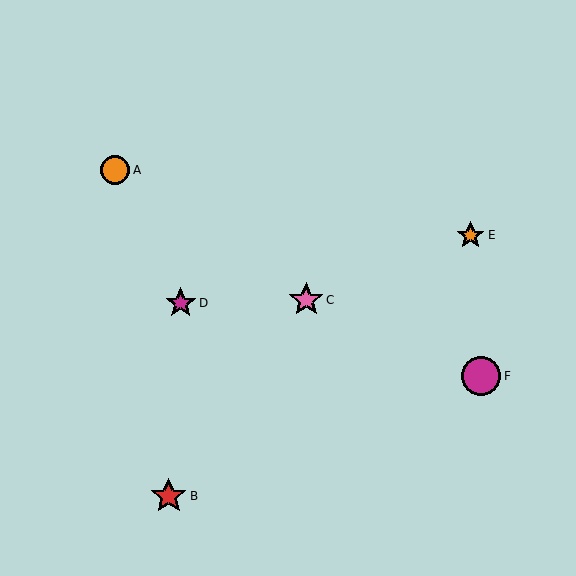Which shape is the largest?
The magenta circle (labeled F) is the largest.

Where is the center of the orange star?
The center of the orange star is at (471, 235).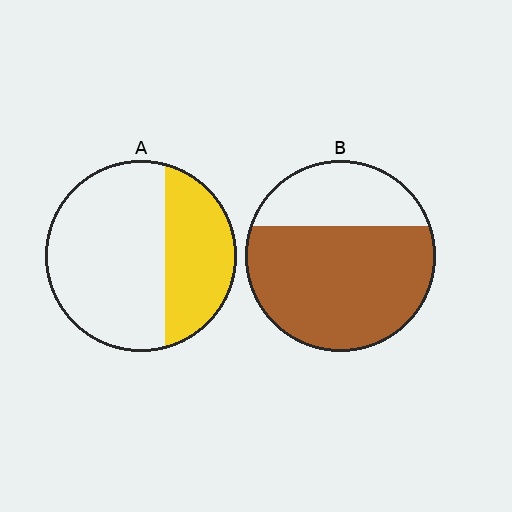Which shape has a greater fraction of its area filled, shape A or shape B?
Shape B.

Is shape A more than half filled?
No.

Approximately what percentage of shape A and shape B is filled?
A is approximately 35% and B is approximately 70%.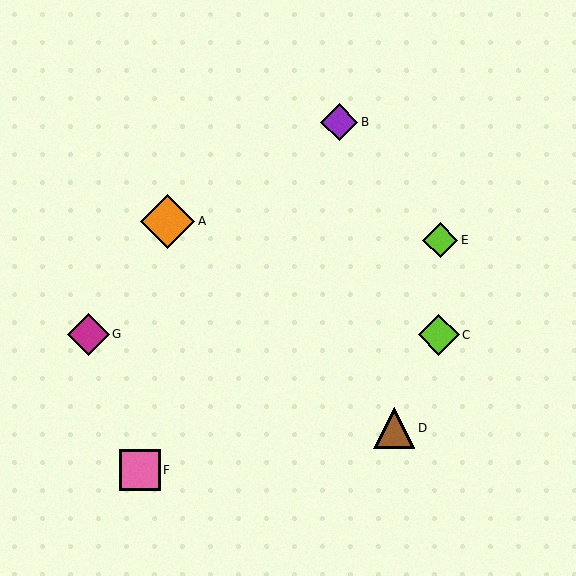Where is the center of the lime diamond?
The center of the lime diamond is at (439, 335).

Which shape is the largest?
The orange diamond (labeled A) is the largest.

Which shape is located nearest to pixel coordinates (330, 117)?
The purple diamond (labeled B) at (339, 122) is nearest to that location.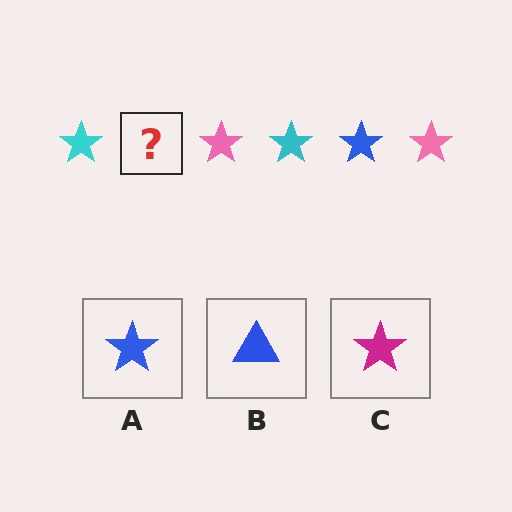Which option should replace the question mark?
Option A.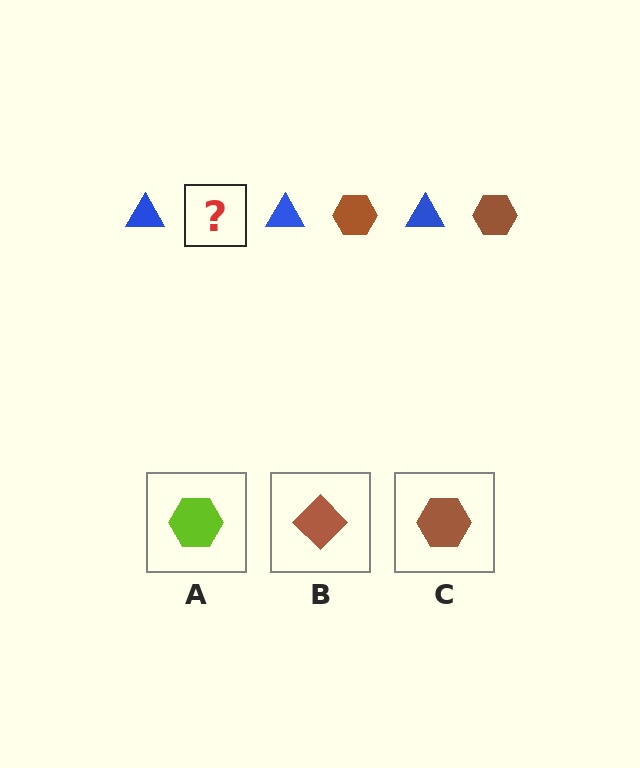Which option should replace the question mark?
Option C.